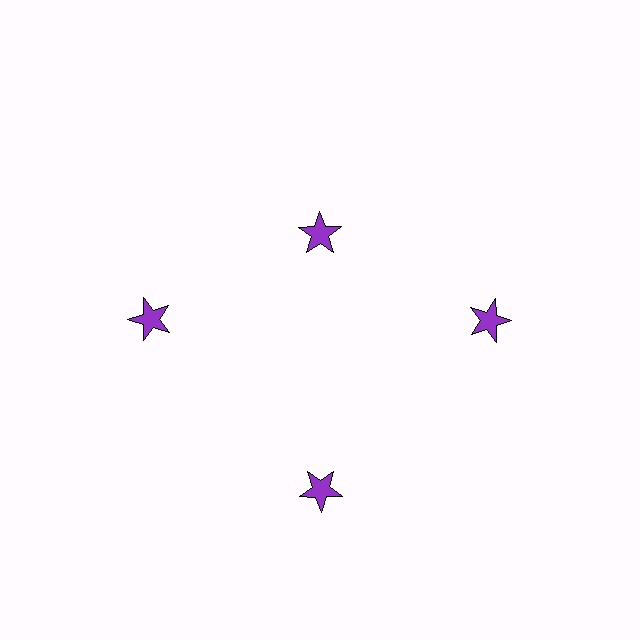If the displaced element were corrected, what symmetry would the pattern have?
It would have 4-fold rotational symmetry — the pattern would map onto itself every 90 degrees.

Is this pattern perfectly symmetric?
No. The 4 purple stars are arranged in a ring, but one element near the 12 o'clock position is pulled inward toward the center, breaking the 4-fold rotational symmetry.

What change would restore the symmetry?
The symmetry would be restored by moving it outward, back onto the ring so that all 4 stars sit at equal angles and equal distance from the center.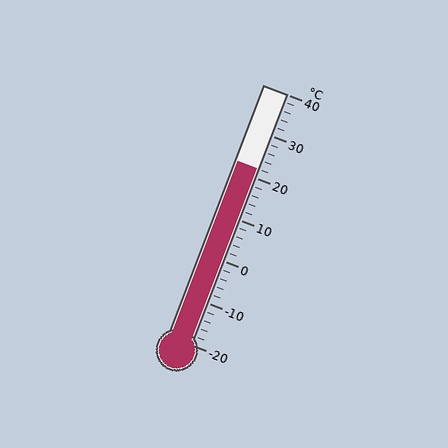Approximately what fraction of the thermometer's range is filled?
The thermometer is filled to approximately 70% of its range.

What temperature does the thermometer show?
The thermometer shows approximately 22°C.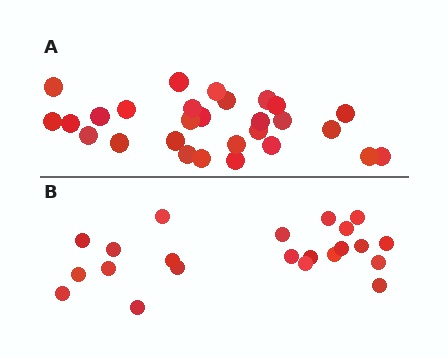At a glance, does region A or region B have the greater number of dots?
Region A (the top region) has more dots.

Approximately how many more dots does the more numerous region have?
Region A has about 6 more dots than region B.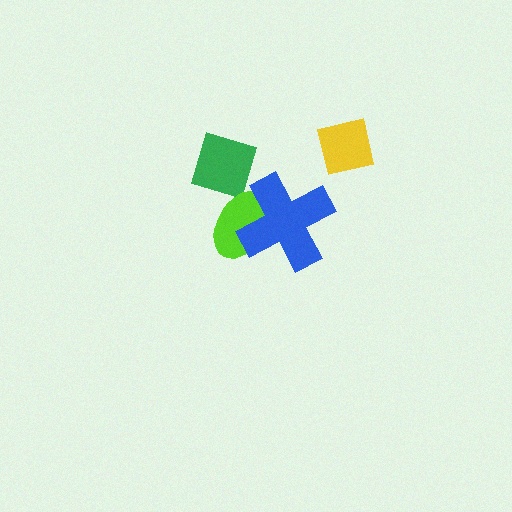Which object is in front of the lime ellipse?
The blue cross is in front of the lime ellipse.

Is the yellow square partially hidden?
No, no other shape covers it.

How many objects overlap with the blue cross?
1 object overlaps with the blue cross.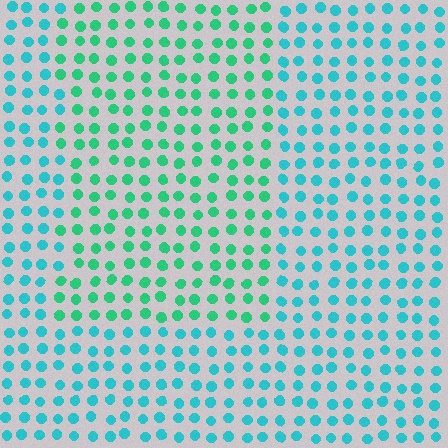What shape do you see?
I see a rectangle.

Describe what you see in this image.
The image is filled with small cyan elements in a uniform arrangement. A rectangle-shaped region is visible where the elements are tinted to a slightly different hue, forming a subtle color boundary.